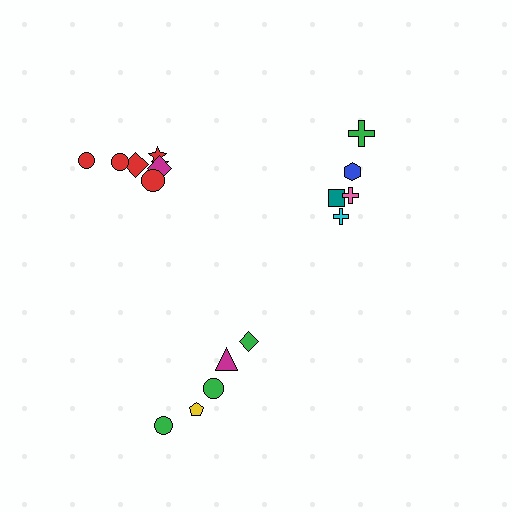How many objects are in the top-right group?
There are 5 objects.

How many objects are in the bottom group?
There are 5 objects.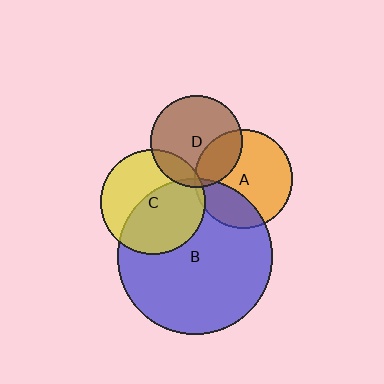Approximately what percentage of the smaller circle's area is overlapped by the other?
Approximately 55%.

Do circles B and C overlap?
Yes.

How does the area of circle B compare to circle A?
Approximately 2.5 times.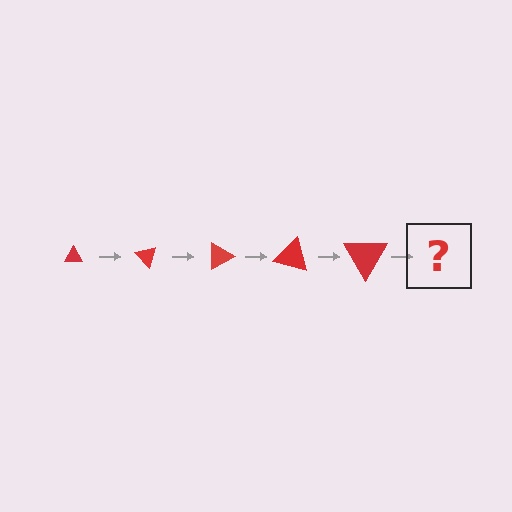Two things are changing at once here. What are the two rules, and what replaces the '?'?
The two rules are that the triangle grows larger each step and it rotates 45 degrees each step. The '?' should be a triangle, larger than the previous one and rotated 225 degrees from the start.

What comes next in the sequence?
The next element should be a triangle, larger than the previous one and rotated 225 degrees from the start.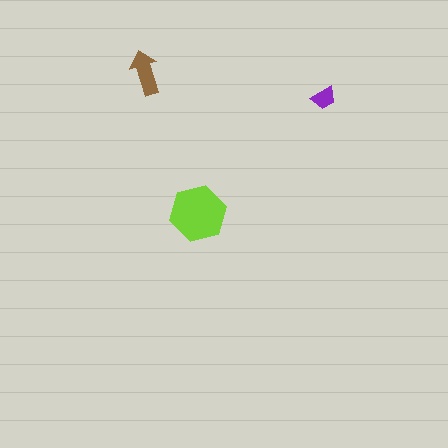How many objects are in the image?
There are 3 objects in the image.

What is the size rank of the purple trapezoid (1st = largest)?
3rd.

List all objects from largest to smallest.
The lime hexagon, the brown arrow, the purple trapezoid.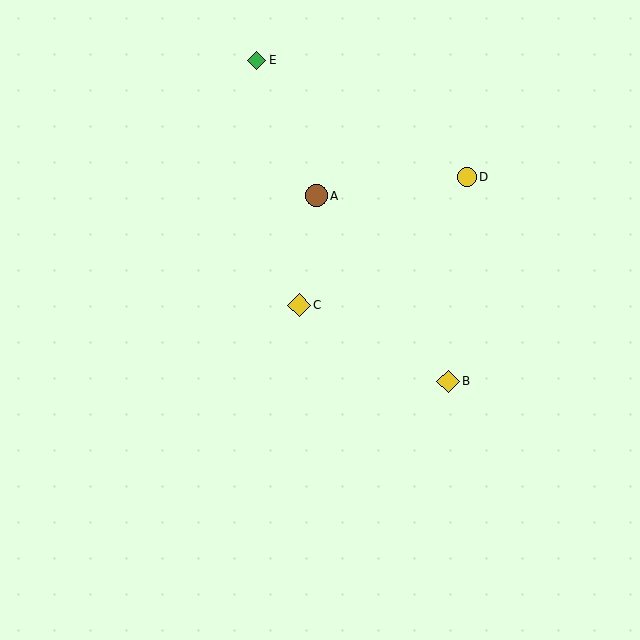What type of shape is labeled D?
Shape D is a yellow circle.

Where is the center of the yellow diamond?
The center of the yellow diamond is at (448, 381).